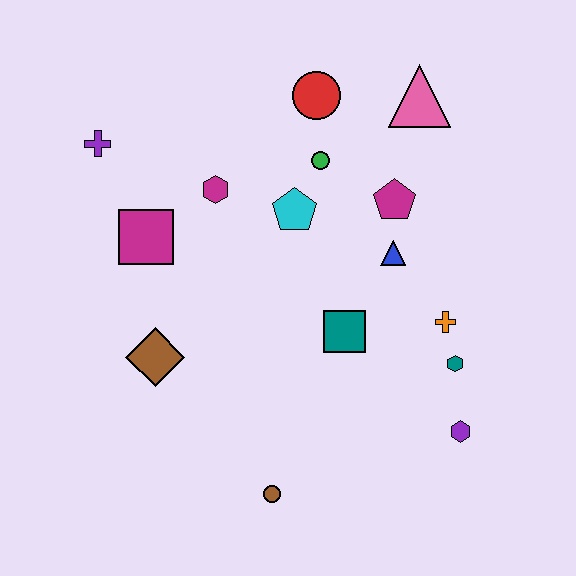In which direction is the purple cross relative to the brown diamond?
The purple cross is above the brown diamond.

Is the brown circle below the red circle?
Yes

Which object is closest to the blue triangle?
The magenta pentagon is closest to the blue triangle.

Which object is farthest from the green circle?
The brown circle is farthest from the green circle.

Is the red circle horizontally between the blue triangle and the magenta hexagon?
Yes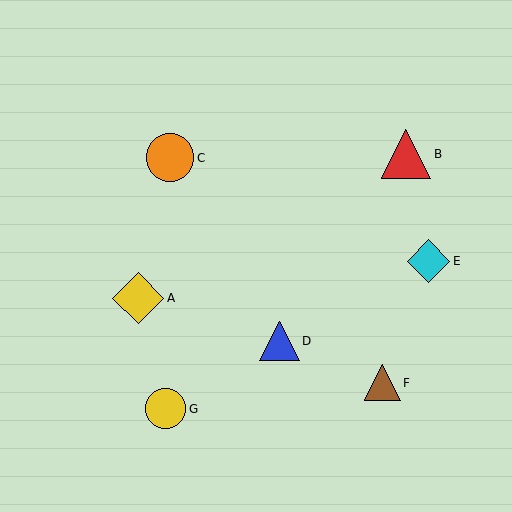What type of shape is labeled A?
Shape A is a yellow diamond.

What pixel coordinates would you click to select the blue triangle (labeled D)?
Click at (279, 341) to select the blue triangle D.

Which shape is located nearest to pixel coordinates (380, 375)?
The brown triangle (labeled F) at (382, 383) is nearest to that location.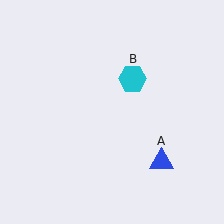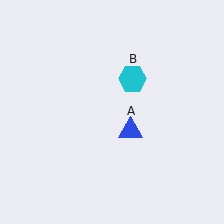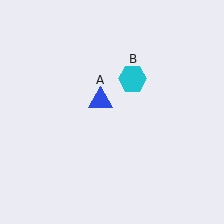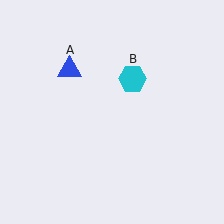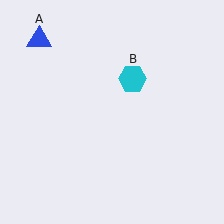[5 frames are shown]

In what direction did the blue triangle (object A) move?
The blue triangle (object A) moved up and to the left.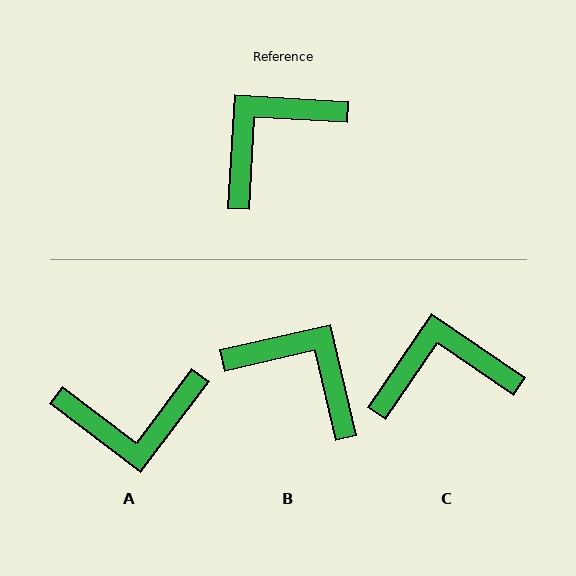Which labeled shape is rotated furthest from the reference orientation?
A, about 146 degrees away.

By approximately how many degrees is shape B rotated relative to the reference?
Approximately 74 degrees clockwise.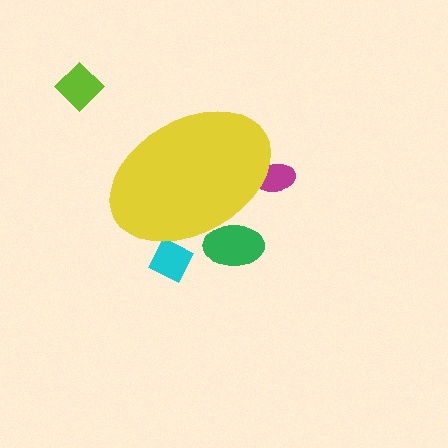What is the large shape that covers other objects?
A yellow ellipse.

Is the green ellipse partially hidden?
Yes, the green ellipse is partially hidden behind the yellow ellipse.